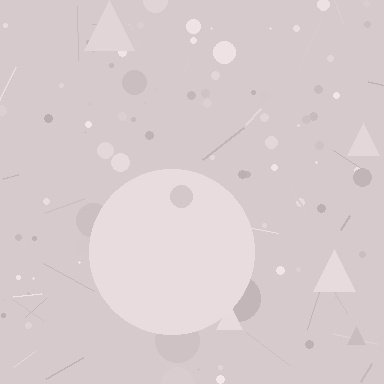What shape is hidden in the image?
A circle is hidden in the image.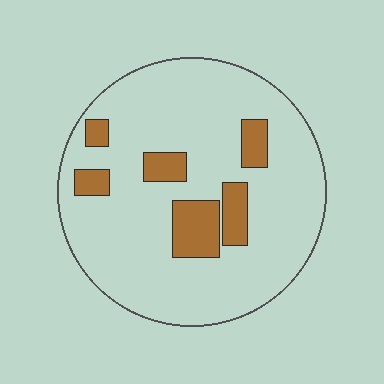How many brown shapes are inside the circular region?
6.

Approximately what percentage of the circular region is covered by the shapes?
Approximately 15%.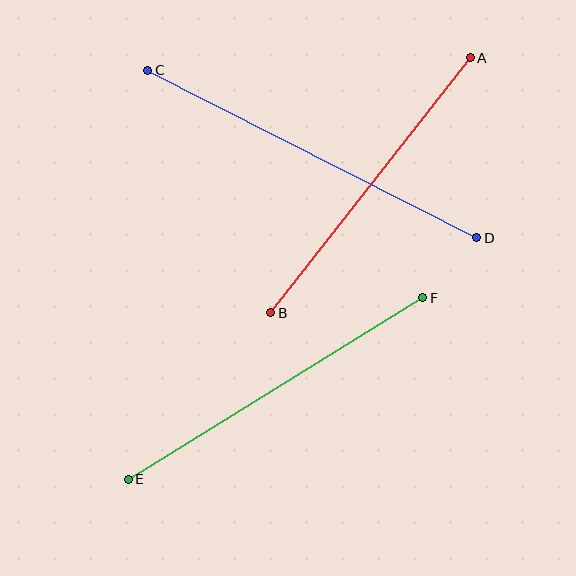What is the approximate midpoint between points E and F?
The midpoint is at approximately (275, 388) pixels.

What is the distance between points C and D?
The distance is approximately 369 pixels.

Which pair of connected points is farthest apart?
Points C and D are farthest apart.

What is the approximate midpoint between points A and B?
The midpoint is at approximately (371, 185) pixels.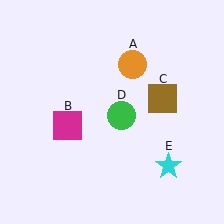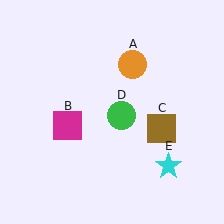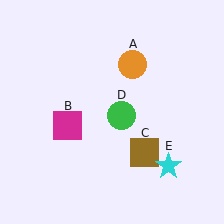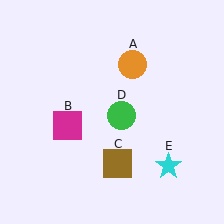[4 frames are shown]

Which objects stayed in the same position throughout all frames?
Orange circle (object A) and magenta square (object B) and green circle (object D) and cyan star (object E) remained stationary.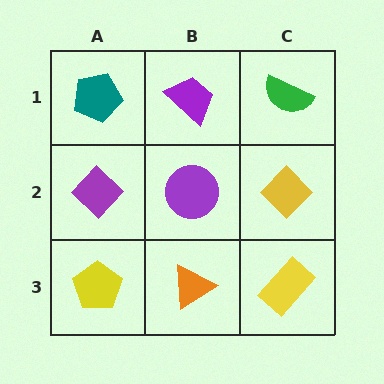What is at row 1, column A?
A teal pentagon.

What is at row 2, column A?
A purple diamond.